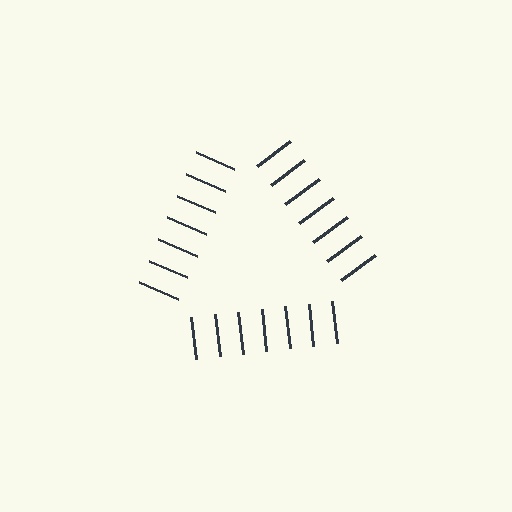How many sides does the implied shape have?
3 sides — the line-ends trace a triangle.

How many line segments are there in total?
21 — 7 along each of the 3 edges.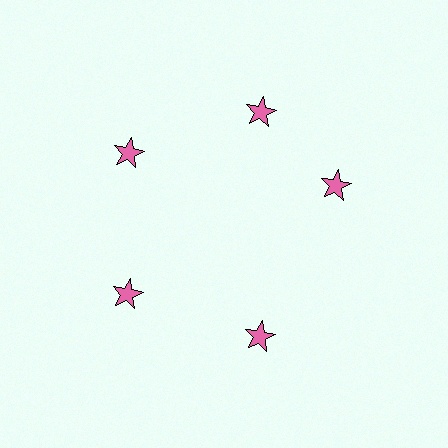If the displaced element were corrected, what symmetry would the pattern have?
It would have 5-fold rotational symmetry — the pattern would map onto itself every 72 degrees.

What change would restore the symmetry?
The symmetry would be restored by rotating it back into even spacing with its neighbors so that all 5 stars sit at equal angles and equal distance from the center.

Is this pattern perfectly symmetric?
No. The 5 pink stars are arranged in a ring, but one element near the 3 o'clock position is rotated out of alignment along the ring, breaking the 5-fold rotational symmetry.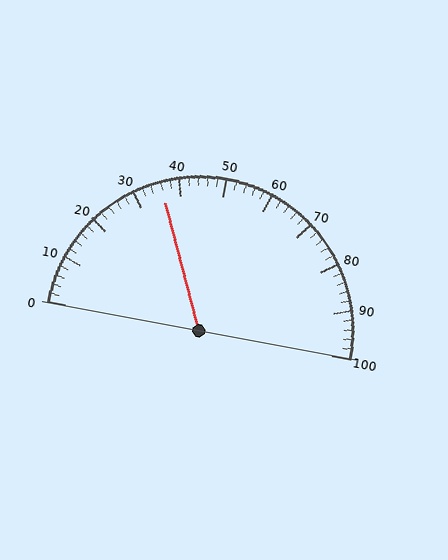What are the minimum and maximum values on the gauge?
The gauge ranges from 0 to 100.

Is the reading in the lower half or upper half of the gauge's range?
The reading is in the lower half of the range (0 to 100).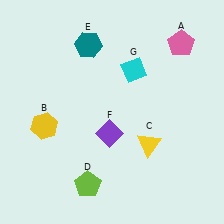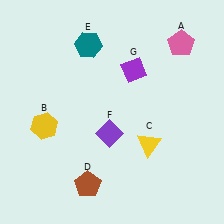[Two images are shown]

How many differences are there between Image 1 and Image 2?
There are 2 differences between the two images.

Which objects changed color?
D changed from lime to brown. G changed from cyan to purple.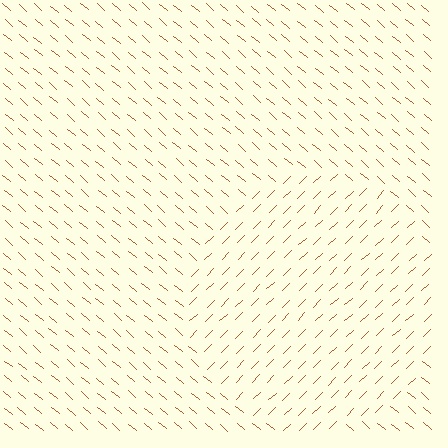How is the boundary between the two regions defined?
The boundary is defined purely by a change in line orientation (approximately 85 degrees difference). All lines are the same color and thickness.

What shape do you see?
I see a circle.